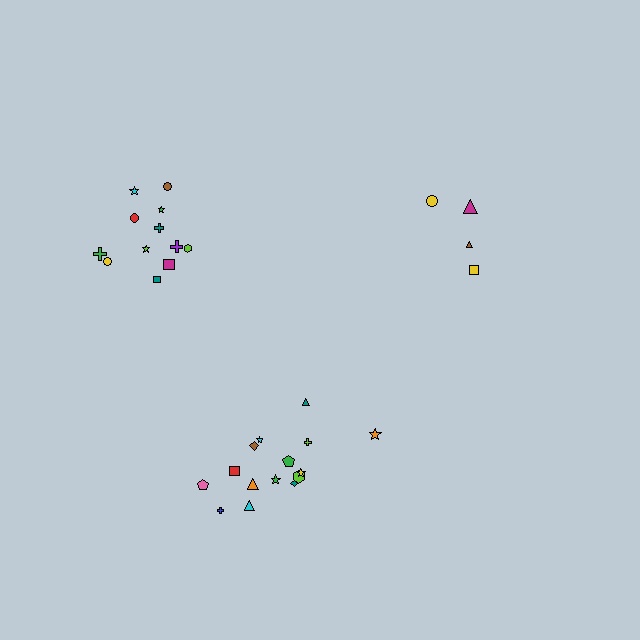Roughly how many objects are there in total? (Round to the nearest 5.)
Roughly 30 objects in total.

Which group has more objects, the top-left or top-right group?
The top-left group.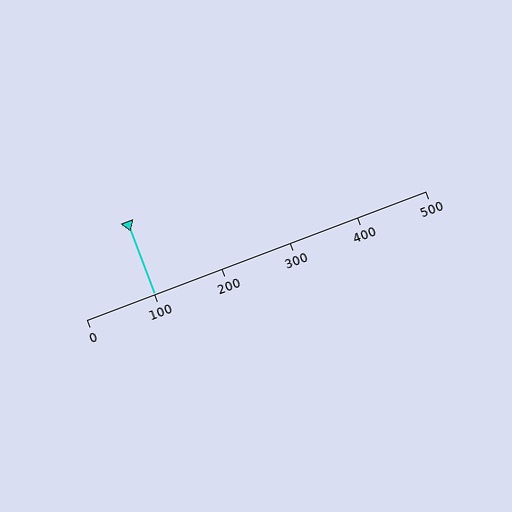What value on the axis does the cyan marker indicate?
The marker indicates approximately 100.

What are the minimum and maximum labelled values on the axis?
The axis runs from 0 to 500.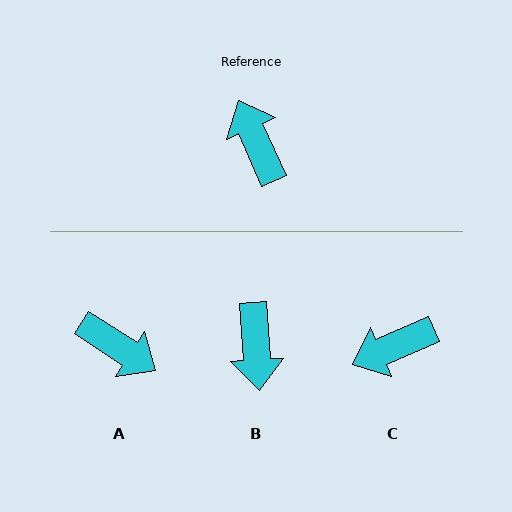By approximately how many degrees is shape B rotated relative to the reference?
Approximately 160 degrees counter-clockwise.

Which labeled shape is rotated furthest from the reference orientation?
B, about 160 degrees away.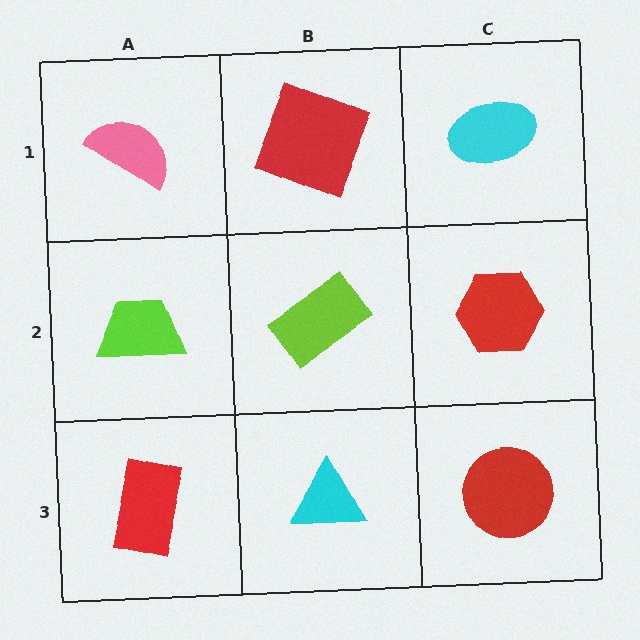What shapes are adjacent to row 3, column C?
A red hexagon (row 2, column C), a cyan triangle (row 3, column B).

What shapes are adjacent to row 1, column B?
A lime rectangle (row 2, column B), a pink semicircle (row 1, column A), a cyan ellipse (row 1, column C).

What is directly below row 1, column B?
A lime rectangle.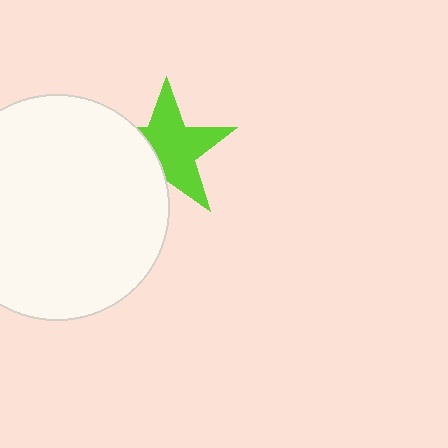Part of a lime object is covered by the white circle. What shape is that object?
It is a star.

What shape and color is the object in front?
The object in front is a white circle.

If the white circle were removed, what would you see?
You would see the complete lime star.